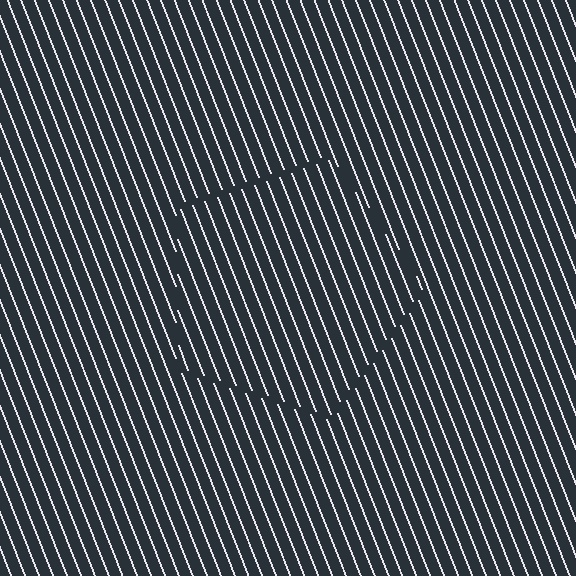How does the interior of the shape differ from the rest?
The interior of the shape contains the same grating, shifted by half a period — the contour is defined by the phase discontinuity where line-ends from the inner and outer gratings abut.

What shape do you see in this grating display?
An illusory pentagon. The interior of the shape contains the same grating, shifted by half a period — the contour is defined by the phase discontinuity where line-ends from the inner and outer gratings abut.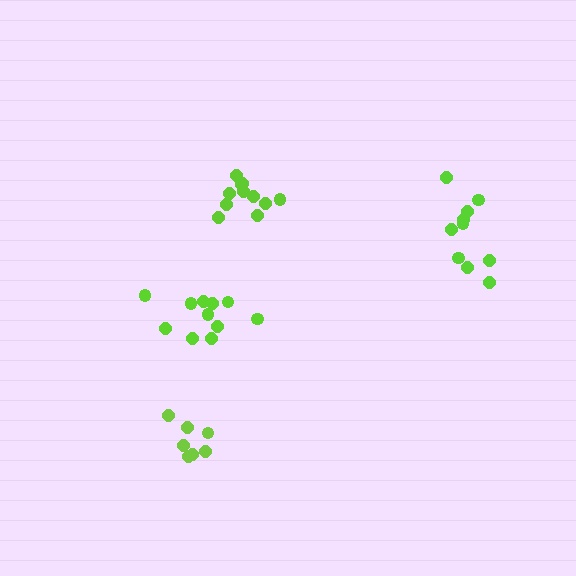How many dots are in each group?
Group 1: 11 dots, Group 2: 11 dots, Group 3: 7 dots, Group 4: 10 dots (39 total).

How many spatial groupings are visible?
There are 4 spatial groupings.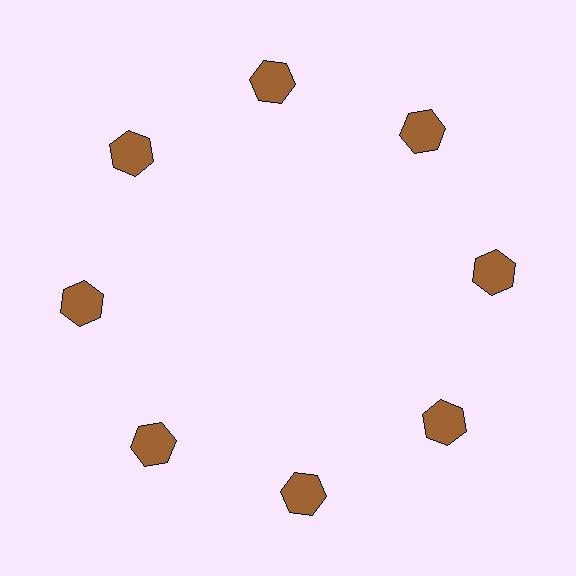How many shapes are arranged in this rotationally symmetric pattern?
There are 8 shapes, arranged in 8 groups of 1.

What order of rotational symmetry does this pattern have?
This pattern has 8-fold rotational symmetry.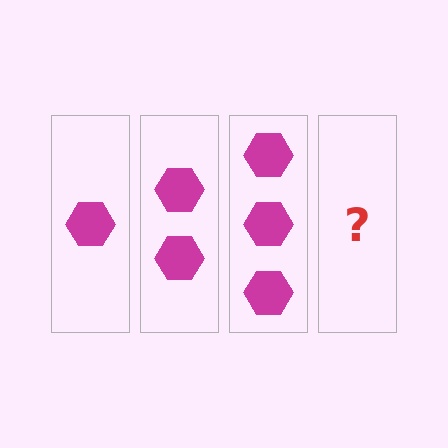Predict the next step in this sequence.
The next step is 4 hexagons.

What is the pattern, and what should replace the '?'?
The pattern is that each step adds one more hexagon. The '?' should be 4 hexagons.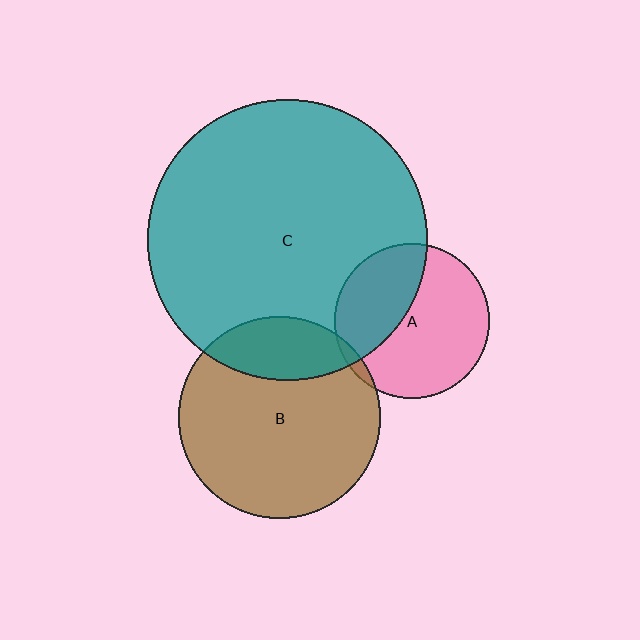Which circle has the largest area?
Circle C (teal).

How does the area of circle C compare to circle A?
Approximately 3.3 times.